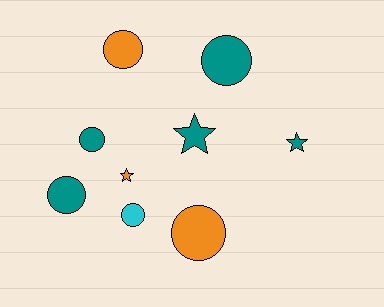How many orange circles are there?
There are 2 orange circles.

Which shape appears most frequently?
Circle, with 6 objects.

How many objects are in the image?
There are 9 objects.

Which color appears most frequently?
Teal, with 5 objects.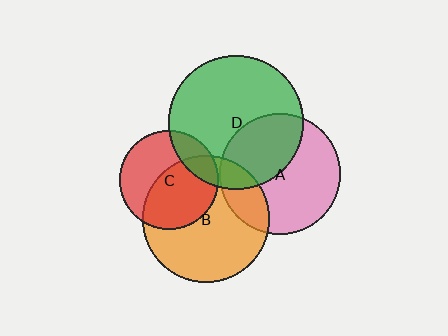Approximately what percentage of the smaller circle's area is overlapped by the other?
Approximately 20%.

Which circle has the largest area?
Circle D (green).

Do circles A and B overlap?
Yes.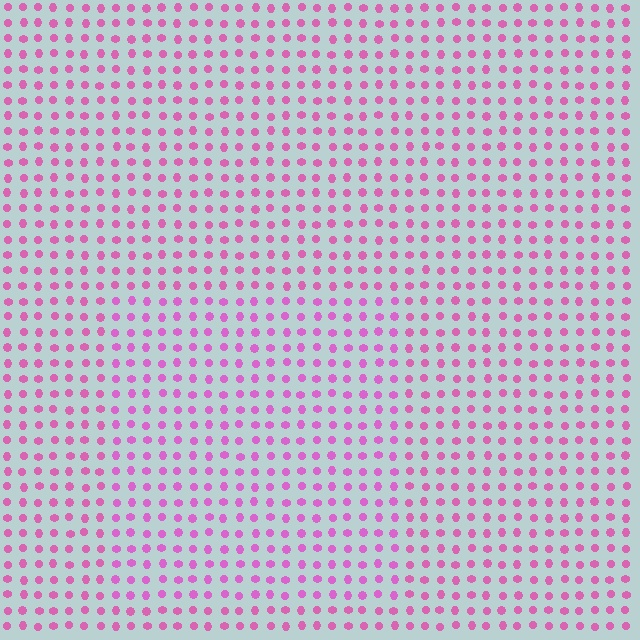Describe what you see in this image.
The image is filled with small pink elements in a uniform arrangement. A rectangle-shaped region is visible where the elements are tinted to a slightly different hue, forming a subtle color boundary.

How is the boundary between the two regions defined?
The boundary is defined purely by a slight shift in hue (about 14 degrees). Spacing, size, and orientation are identical on both sides.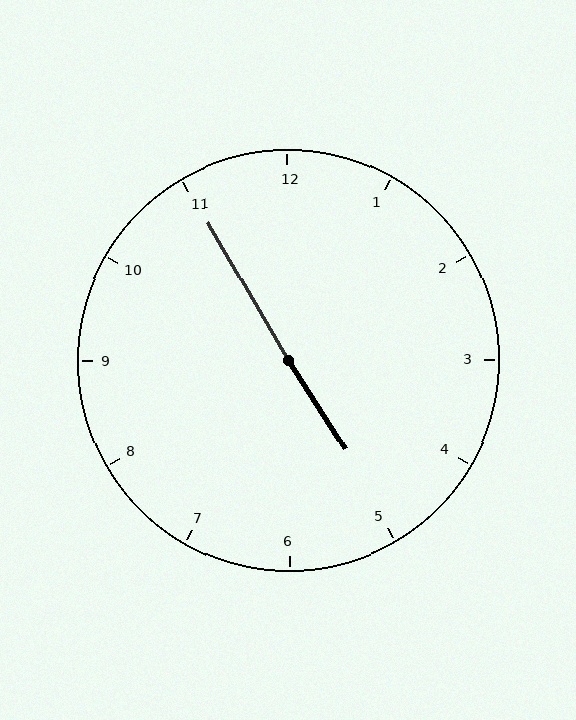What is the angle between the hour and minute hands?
Approximately 178 degrees.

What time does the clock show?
4:55.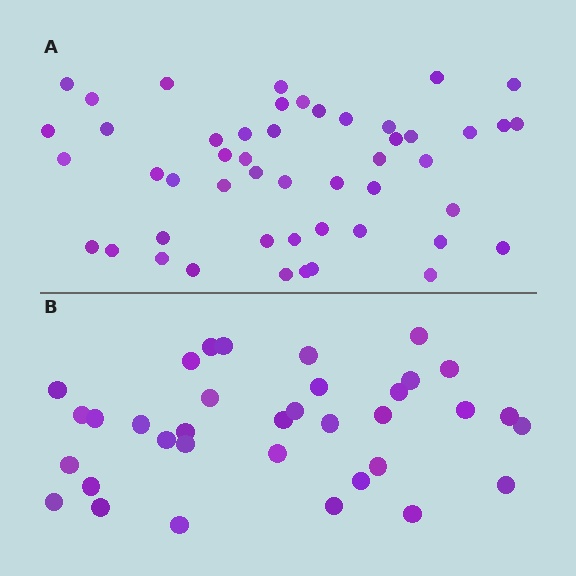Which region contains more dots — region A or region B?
Region A (the top region) has more dots.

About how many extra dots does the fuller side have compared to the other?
Region A has approximately 15 more dots than region B.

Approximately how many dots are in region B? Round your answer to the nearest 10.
About 40 dots. (The exact count is 35, which rounds to 40.)